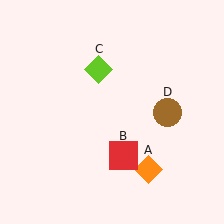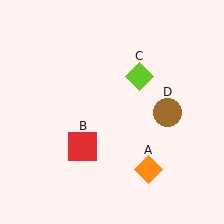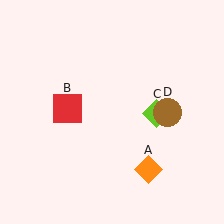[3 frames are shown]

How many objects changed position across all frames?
2 objects changed position: red square (object B), lime diamond (object C).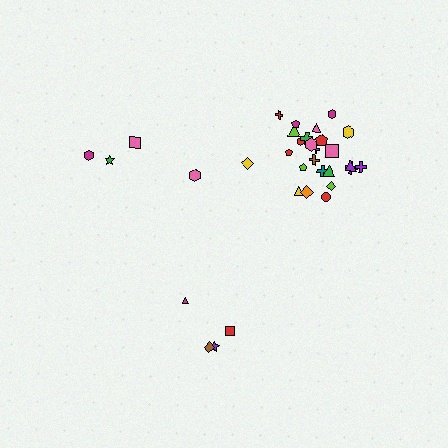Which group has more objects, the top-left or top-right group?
The top-right group.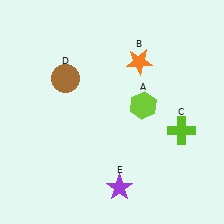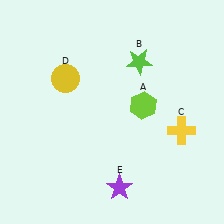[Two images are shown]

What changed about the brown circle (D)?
In Image 1, D is brown. In Image 2, it changed to yellow.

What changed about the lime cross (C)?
In Image 1, C is lime. In Image 2, it changed to yellow.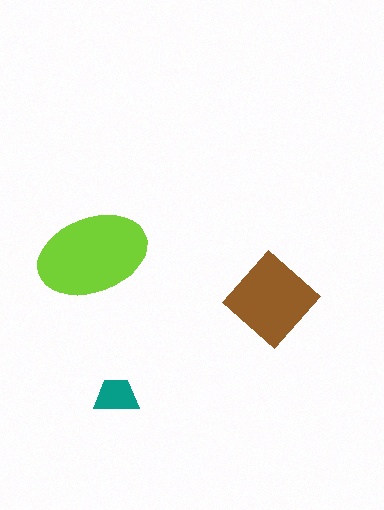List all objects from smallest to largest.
The teal trapezoid, the brown diamond, the lime ellipse.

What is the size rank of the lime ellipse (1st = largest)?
1st.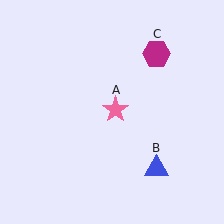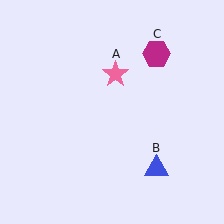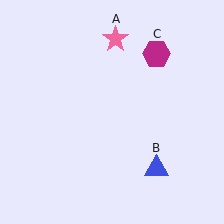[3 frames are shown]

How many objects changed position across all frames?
1 object changed position: pink star (object A).